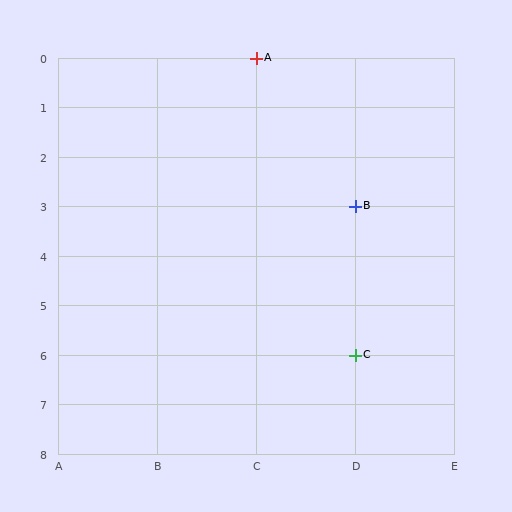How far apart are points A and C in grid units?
Points A and C are 1 column and 6 rows apart (about 6.1 grid units diagonally).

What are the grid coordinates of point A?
Point A is at grid coordinates (C, 0).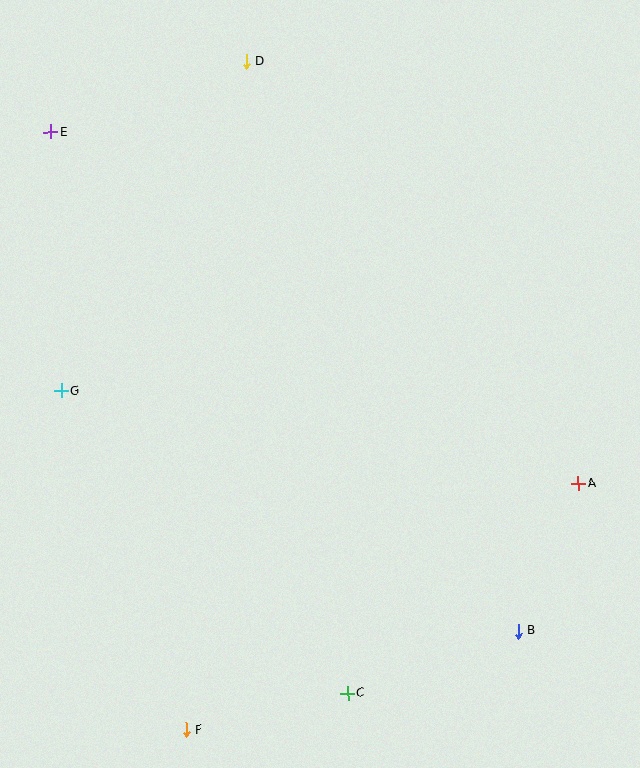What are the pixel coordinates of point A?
Point A is at (578, 484).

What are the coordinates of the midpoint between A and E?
The midpoint between A and E is at (314, 308).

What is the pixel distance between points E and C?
The distance between E and C is 635 pixels.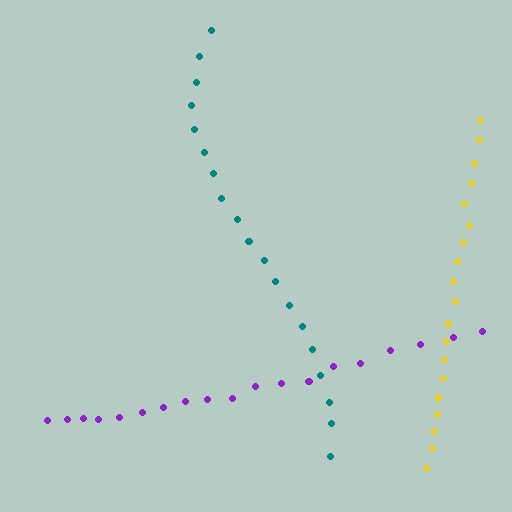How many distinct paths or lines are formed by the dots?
There are 3 distinct paths.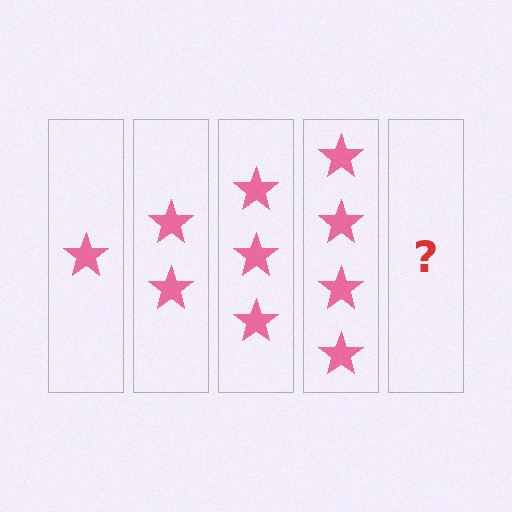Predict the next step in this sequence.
The next step is 5 stars.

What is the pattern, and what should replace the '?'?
The pattern is that each step adds one more star. The '?' should be 5 stars.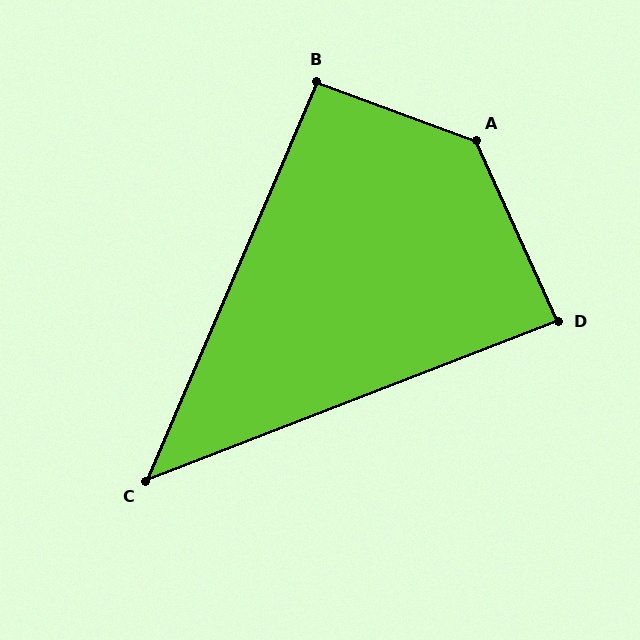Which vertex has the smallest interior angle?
C, at approximately 46 degrees.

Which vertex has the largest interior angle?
A, at approximately 134 degrees.